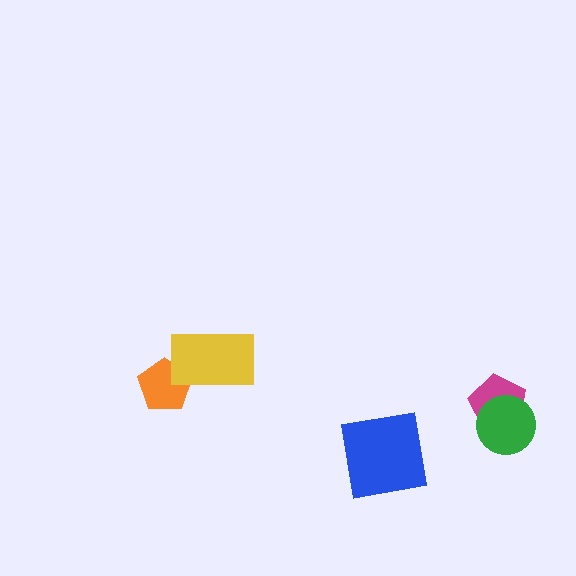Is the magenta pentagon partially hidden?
Yes, it is partially covered by another shape.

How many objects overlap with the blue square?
0 objects overlap with the blue square.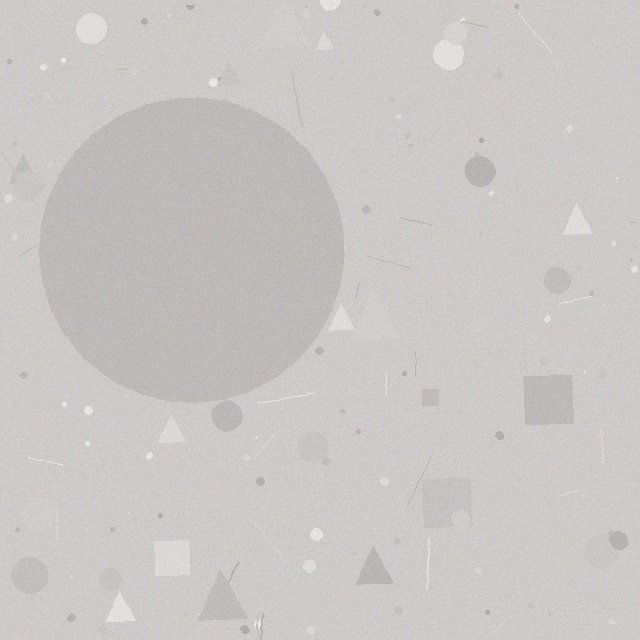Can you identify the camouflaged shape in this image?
The camouflaged shape is a circle.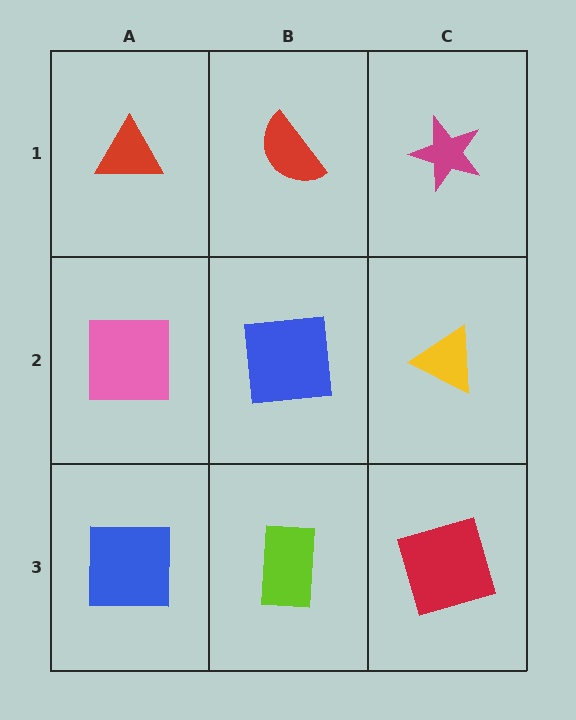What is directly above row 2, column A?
A red triangle.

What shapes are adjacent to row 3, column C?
A yellow triangle (row 2, column C), a lime rectangle (row 3, column B).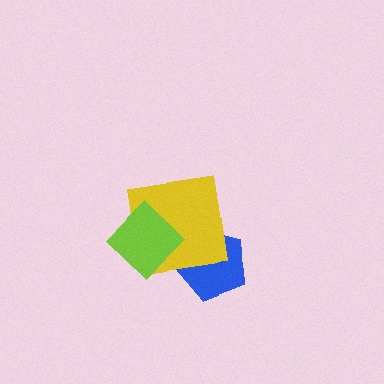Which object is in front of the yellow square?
The lime diamond is in front of the yellow square.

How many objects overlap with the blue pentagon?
1 object overlaps with the blue pentagon.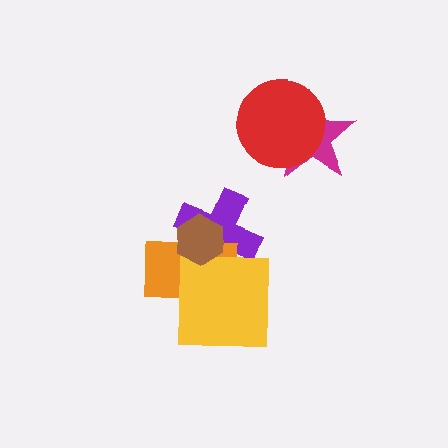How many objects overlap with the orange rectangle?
3 objects overlap with the orange rectangle.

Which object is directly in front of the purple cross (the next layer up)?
The orange rectangle is directly in front of the purple cross.